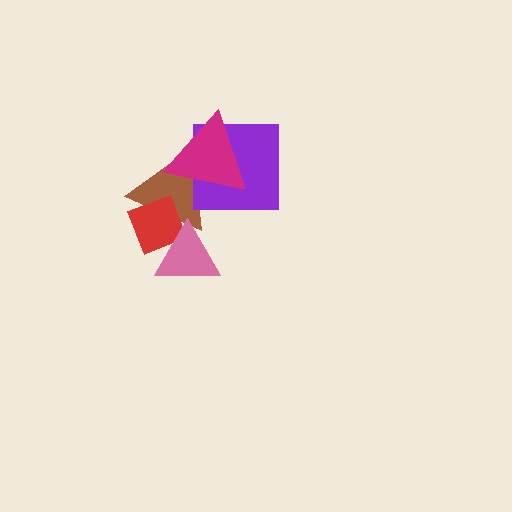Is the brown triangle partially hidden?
Yes, it is partially covered by another shape.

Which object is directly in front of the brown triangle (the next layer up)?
The purple square is directly in front of the brown triangle.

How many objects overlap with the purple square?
2 objects overlap with the purple square.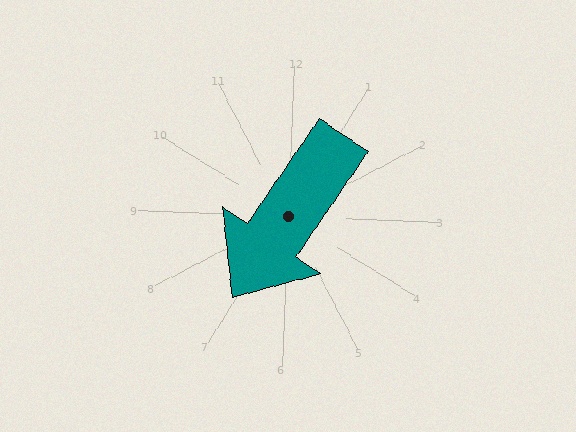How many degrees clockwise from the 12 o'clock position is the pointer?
Approximately 212 degrees.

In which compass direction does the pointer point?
Southwest.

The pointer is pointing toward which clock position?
Roughly 7 o'clock.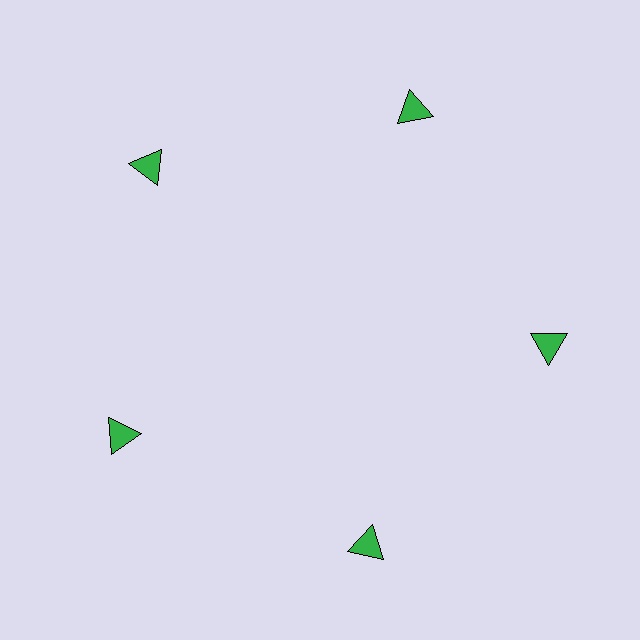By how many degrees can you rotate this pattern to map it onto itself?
The pattern maps onto itself every 72 degrees of rotation.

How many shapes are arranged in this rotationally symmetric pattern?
There are 5 shapes, arranged in 5 groups of 1.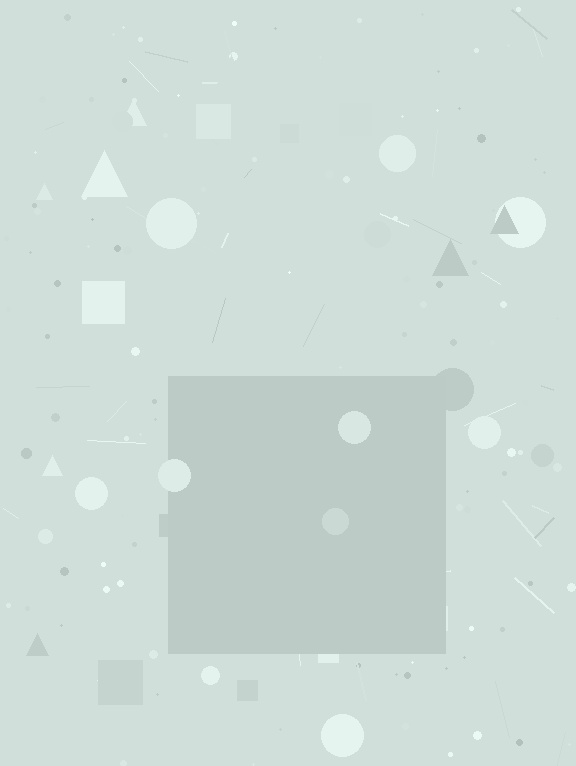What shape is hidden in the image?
A square is hidden in the image.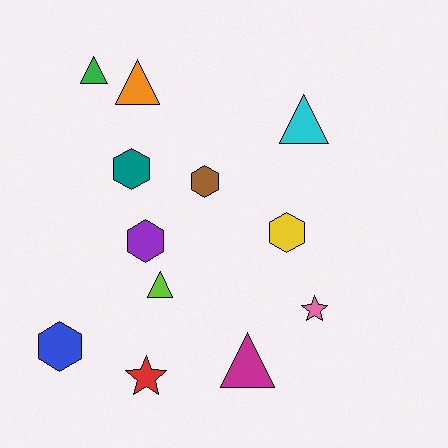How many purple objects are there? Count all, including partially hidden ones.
There is 1 purple object.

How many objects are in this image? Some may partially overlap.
There are 12 objects.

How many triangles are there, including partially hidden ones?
There are 5 triangles.